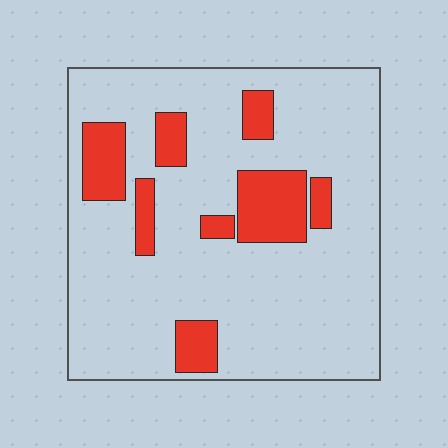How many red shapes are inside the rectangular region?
8.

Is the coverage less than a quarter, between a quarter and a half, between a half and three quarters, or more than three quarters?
Less than a quarter.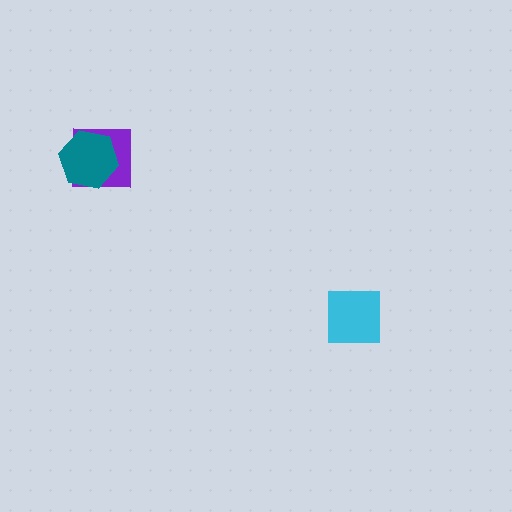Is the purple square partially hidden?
Yes, it is partially covered by another shape.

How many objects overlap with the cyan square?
0 objects overlap with the cyan square.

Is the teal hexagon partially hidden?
No, no other shape covers it.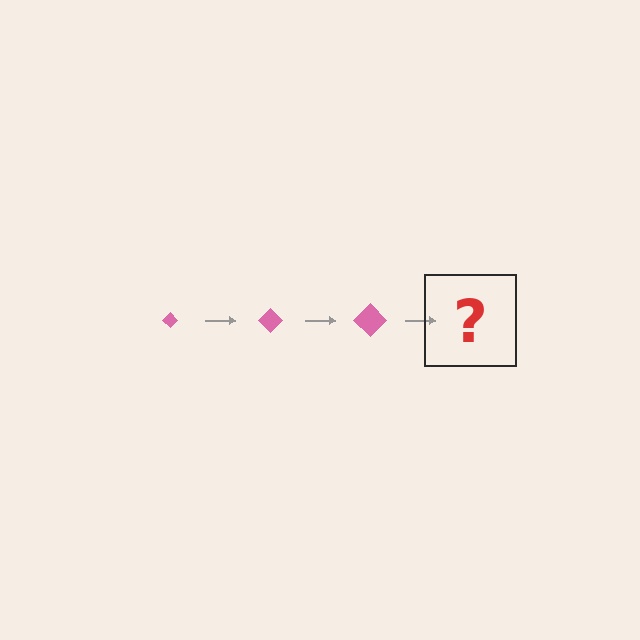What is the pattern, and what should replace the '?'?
The pattern is that the diamond gets progressively larger each step. The '?' should be a pink diamond, larger than the previous one.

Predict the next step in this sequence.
The next step is a pink diamond, larger than the previous one.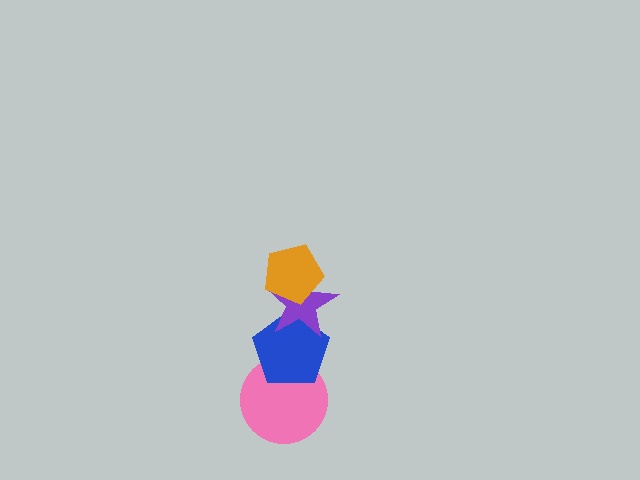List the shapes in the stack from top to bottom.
From top to bottom: the orange pentagon, the purple star, the blue pentagon, the pink circle.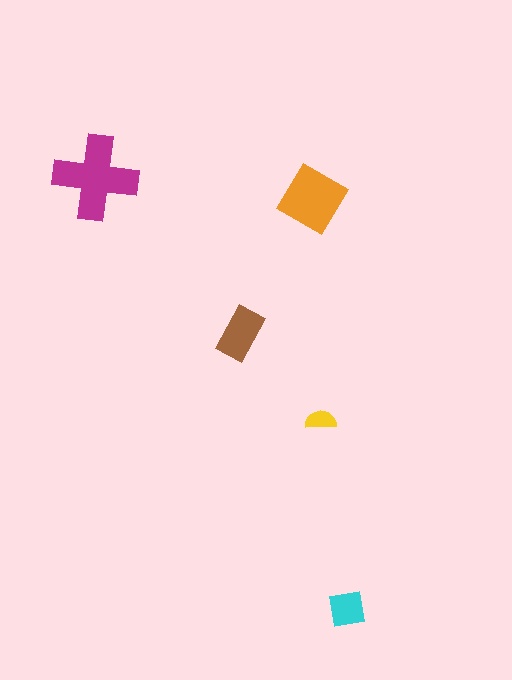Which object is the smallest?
The yellow semicircle.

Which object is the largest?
The magenta cross.